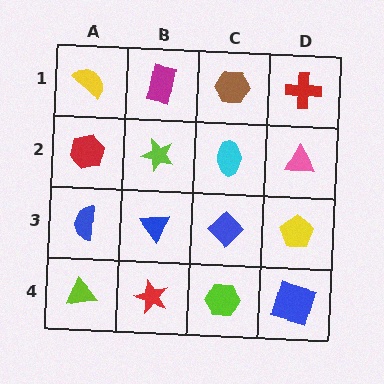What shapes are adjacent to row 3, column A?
A red hexagon (row 2, column A), a lime triangle (row 4, column A), a blue triangle (row 3, column B).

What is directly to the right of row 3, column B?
A blue diamond.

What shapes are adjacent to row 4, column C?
A blue diamond (row 3, column C), a red star (row 4, column B), a blue square (row 4, column D).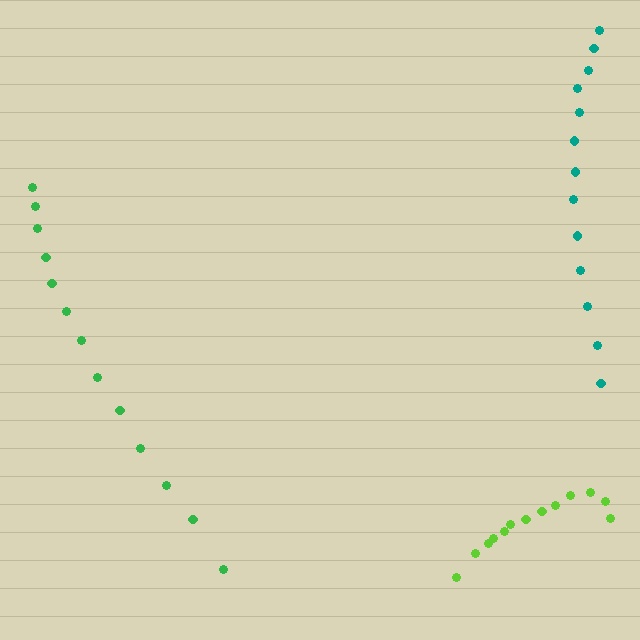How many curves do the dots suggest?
There are 3 distinct paths.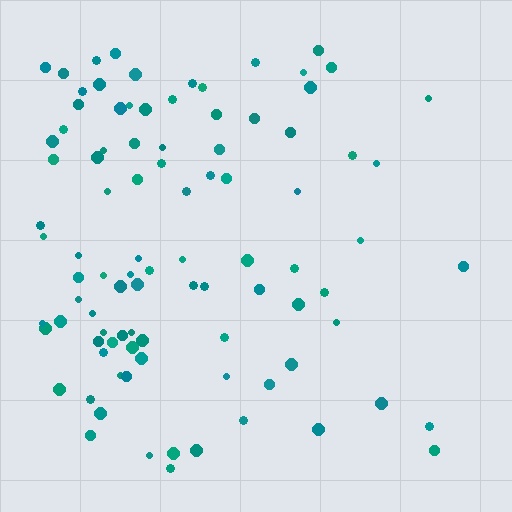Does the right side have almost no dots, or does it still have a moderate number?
Still a moderate number, just noticeably fewer than the left.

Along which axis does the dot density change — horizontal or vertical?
Horizontal.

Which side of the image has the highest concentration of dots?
The left.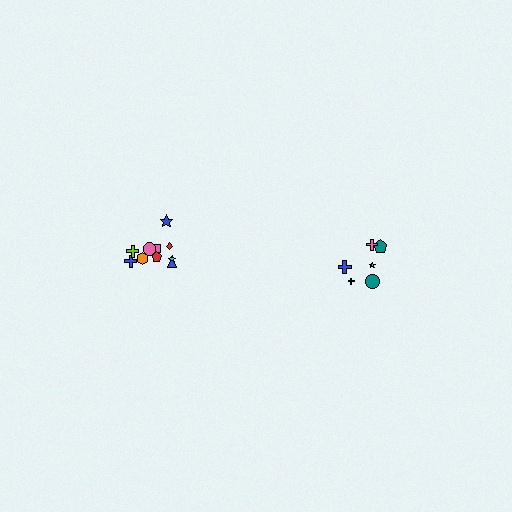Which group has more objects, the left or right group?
The left group.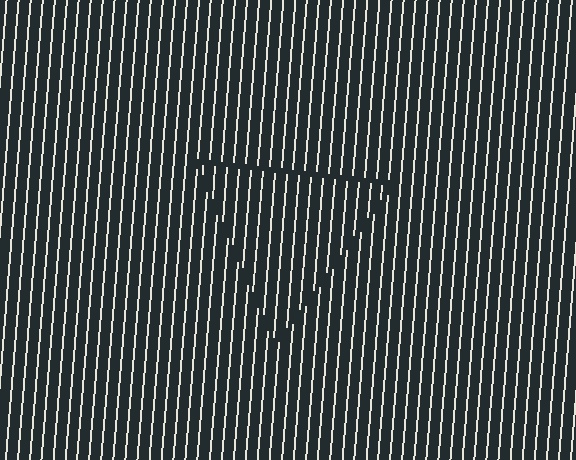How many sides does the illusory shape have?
3 sides — the line-ends trace a triangle.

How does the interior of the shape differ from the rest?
The interior of the shape contains the same grating, shifted by half a period — the contour is defined by the phase discontinuity where line-ends from the inner and outer gratings abut.